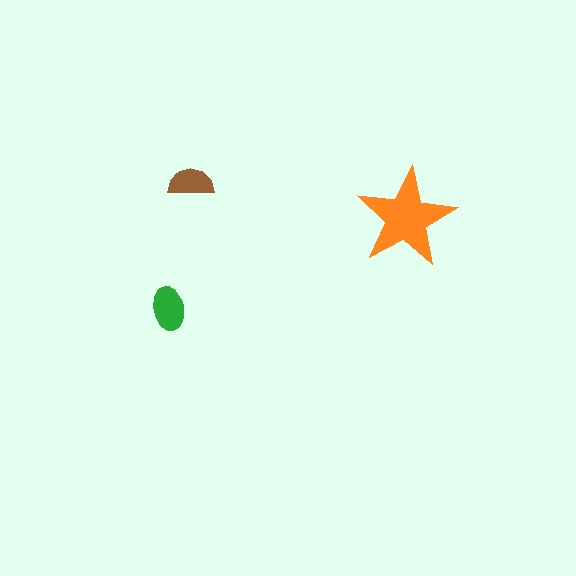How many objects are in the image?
There are 3 objects in the image.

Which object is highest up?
The brown semicircle is topmost.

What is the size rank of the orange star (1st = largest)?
1st.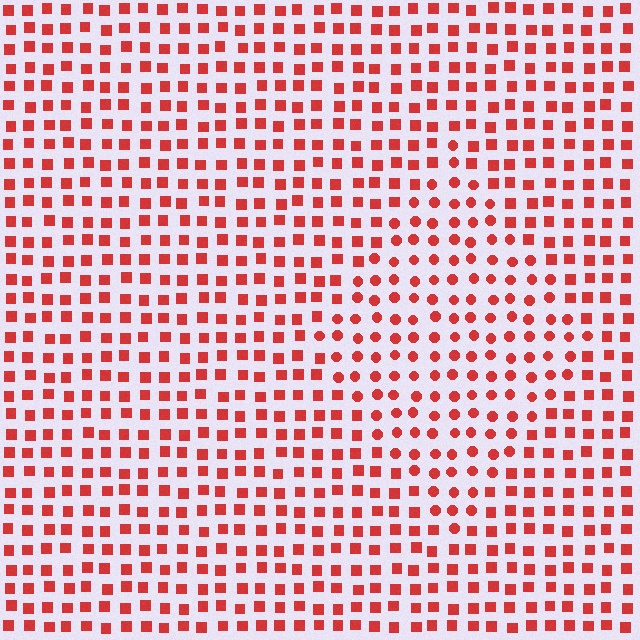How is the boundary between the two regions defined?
The boundary is defined by a change in element shape: circles inside vs. squares outside. All elements share the same color and spacing.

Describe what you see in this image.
The image is filled with small red elements arranged in a uniform grid. A diamond-shaped region contains circles, while the surrounding area contains squares. The boundary is defined purely by the change in element shape.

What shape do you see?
I see a diamond.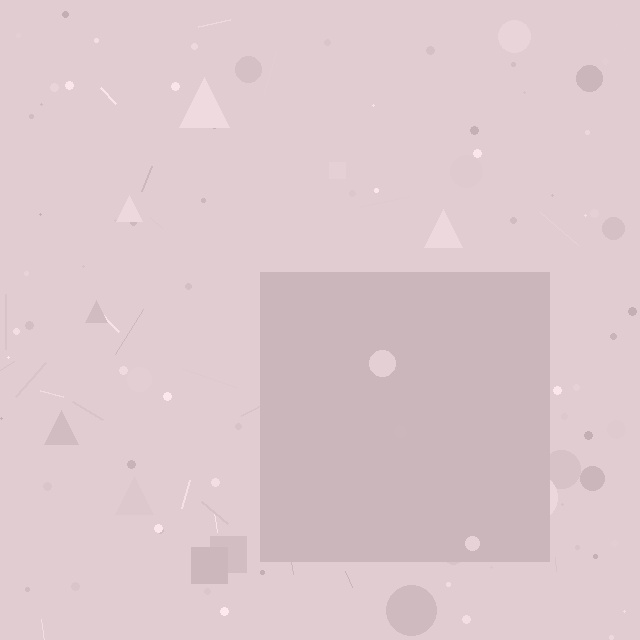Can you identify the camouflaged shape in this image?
The camouflaged shape is a square.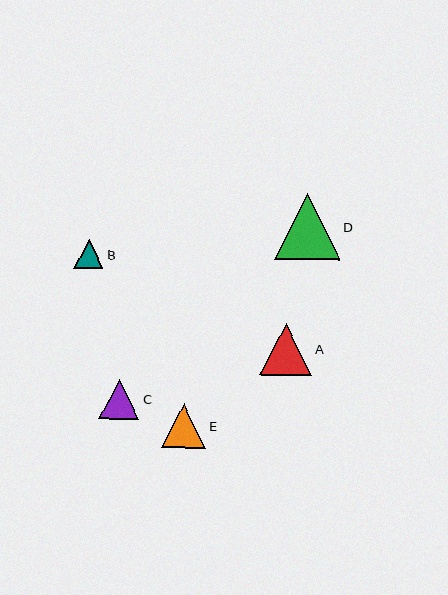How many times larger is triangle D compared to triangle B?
Triangle D is approximately 2.3 times the size of triangle B.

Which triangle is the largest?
Triangle D is the largest with a size of approximately 66 pixels.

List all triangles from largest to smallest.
From largest to smallest: D, A, E, C, B.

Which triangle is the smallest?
Triangle B is the smallest with a size of approximately 29 pixels.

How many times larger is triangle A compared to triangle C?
Triangle A is approximately 1.3 times the size of triangle C.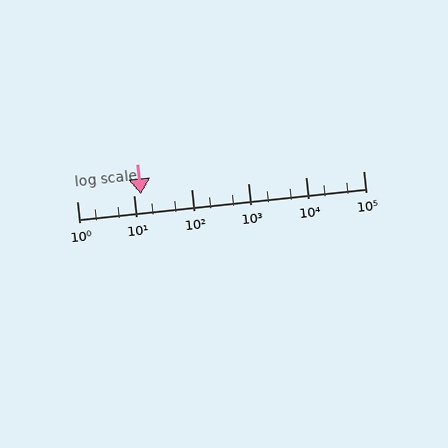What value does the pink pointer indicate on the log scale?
The pointer indicates approximately 13.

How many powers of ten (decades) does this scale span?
The scale spans 5 decades, from 1 to 100000.